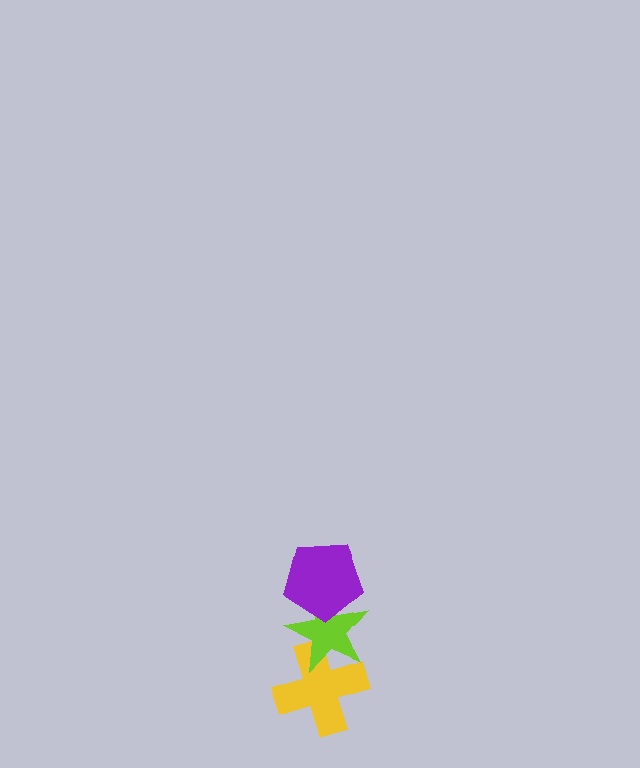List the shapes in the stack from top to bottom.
From top to bottom: the purple pentagon, the lime star, the yellow cross.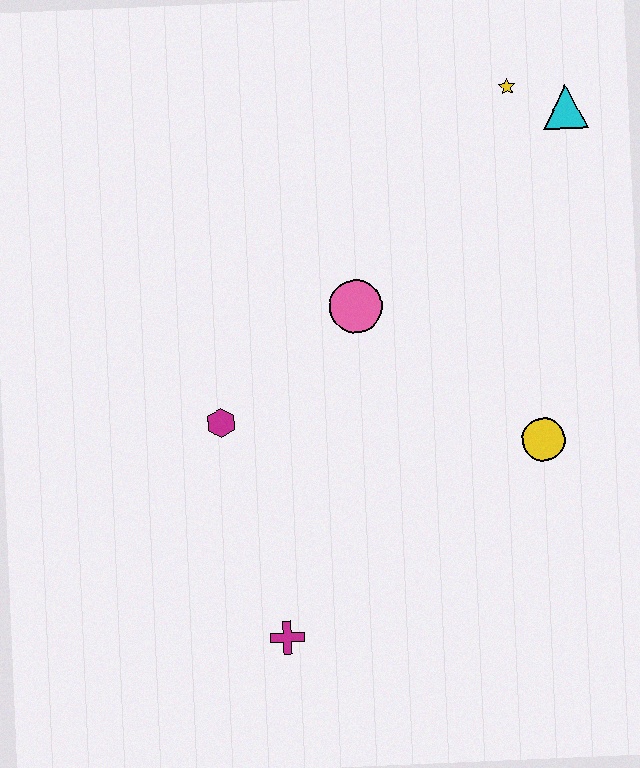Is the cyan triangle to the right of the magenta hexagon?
Yes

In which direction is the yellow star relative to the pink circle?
The yellow star is above the pink circle.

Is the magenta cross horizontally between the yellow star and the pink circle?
No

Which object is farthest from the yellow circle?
The yellow star is farthest from the yellow circle.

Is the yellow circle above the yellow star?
No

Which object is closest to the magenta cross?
The magenta hexagon is closest to the magenta cross.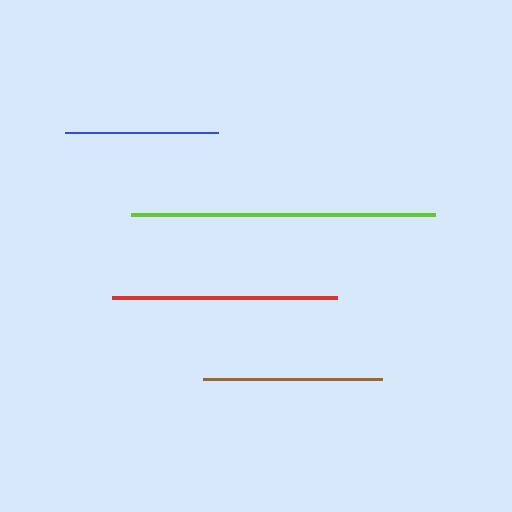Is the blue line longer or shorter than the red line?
The red line is longer than the blue line.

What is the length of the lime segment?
The lime segment is approximately 304 pixels long.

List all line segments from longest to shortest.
From longest to shortest: lime, red, brown, blue.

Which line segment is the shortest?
The blue line is the shortest at approximately 153 pixels.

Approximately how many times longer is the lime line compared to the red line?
The lime line is approximately 1.4 times the length of the red line.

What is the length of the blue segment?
The blue segment is approximately 153 pixels long.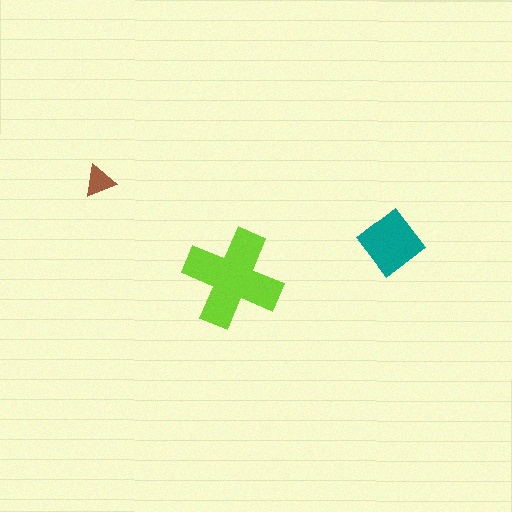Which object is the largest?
The lime cross.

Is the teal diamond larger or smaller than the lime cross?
Smaller.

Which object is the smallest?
The brown triangle.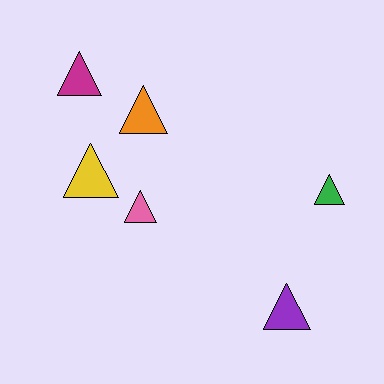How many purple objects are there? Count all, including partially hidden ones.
There is 1 purple object.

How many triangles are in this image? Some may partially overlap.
There are 6 triangles.